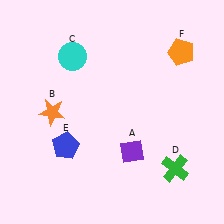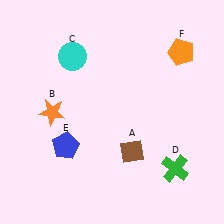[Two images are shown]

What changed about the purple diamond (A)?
In Image 1, A is purple. In Image 2, it changed to brown.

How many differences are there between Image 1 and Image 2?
There is 1 difference between the two images.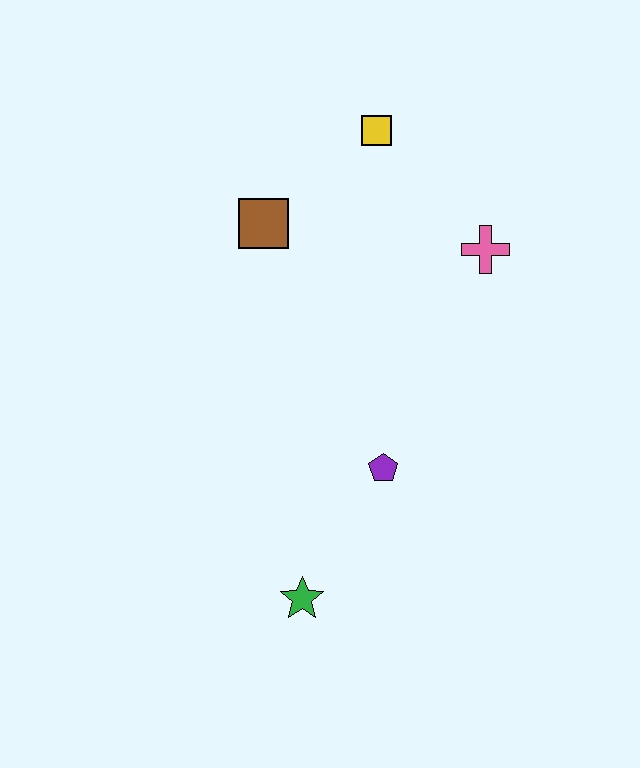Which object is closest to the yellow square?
The brown square is closest to the yellow square.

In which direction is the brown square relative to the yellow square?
The brown square is to the left of the yellow square.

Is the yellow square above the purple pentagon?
Yes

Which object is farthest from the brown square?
The green star is farthest from the brown square.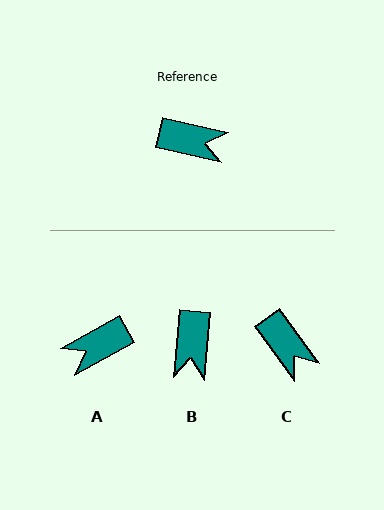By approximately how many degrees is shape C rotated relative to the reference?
Approximately 42 degrees clockwise.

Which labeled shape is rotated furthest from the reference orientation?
A, about 139 degrees away.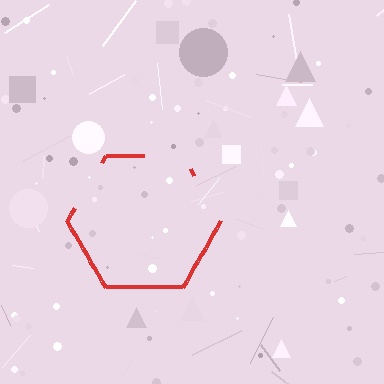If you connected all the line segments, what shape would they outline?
They would outline a hexagon.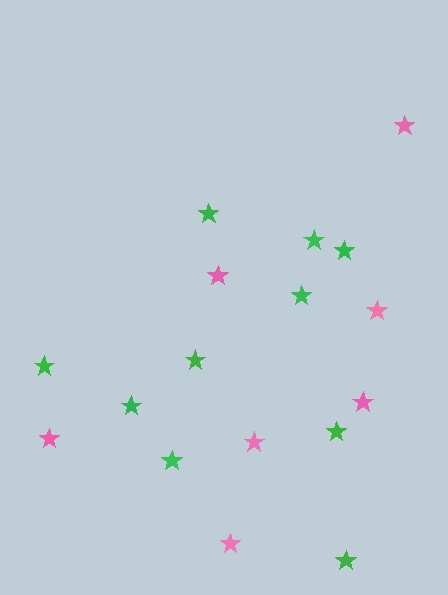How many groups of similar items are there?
There are 2 groups: one group of pink stars (7) and one group of green stars (10).